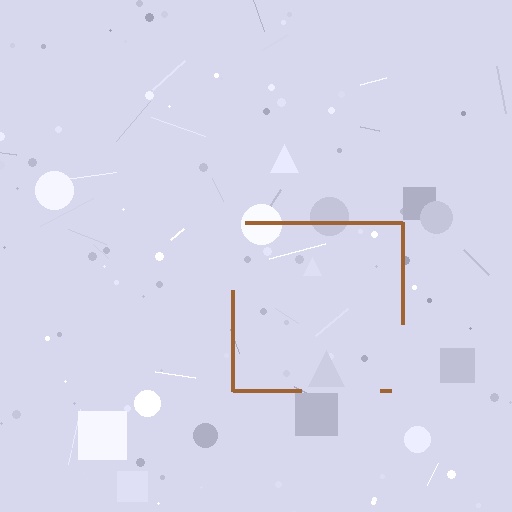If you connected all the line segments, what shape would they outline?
They would outline a square.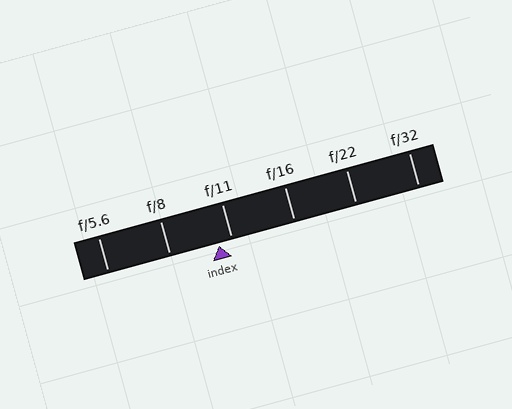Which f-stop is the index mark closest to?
The index mark is closest to f/11.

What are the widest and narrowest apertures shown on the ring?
The widest aperture shown is f/5.6 and the narrowest is f/32.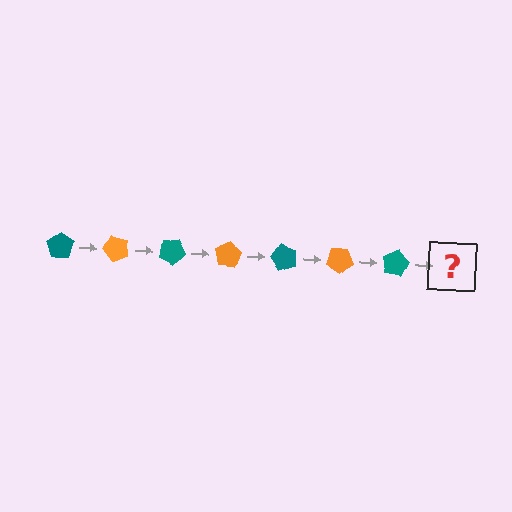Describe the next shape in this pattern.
It should be an orange pentagon, rotated 350 degrees from the start.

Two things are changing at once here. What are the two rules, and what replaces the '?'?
The two rules are that it rotates 50 degrees each step and the color cycles through teal and orange. The '?' should be an orange pentagon, rotated 350 degrees from the start.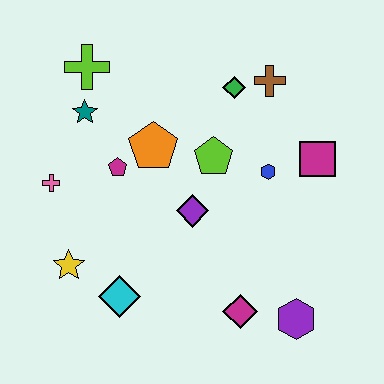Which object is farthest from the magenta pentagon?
The purple hexagon is farthest from the magenta pentagon.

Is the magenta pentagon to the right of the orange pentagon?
No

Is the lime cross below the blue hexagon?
No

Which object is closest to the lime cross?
The teal star is closest to the lime cross.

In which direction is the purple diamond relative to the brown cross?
The purple diamond is below the brown cross.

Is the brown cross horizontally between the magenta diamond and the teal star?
No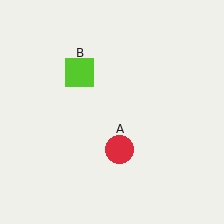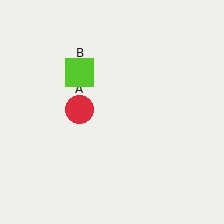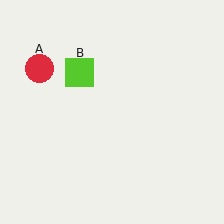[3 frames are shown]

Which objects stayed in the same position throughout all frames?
Lime square (object B) remained stationary.